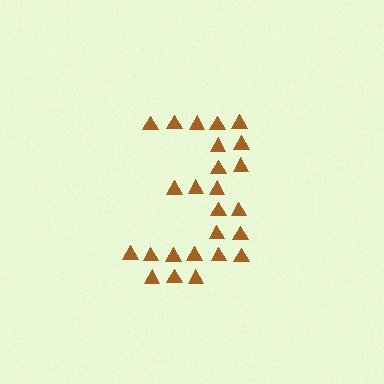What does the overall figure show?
The overall figure shows the digit 3.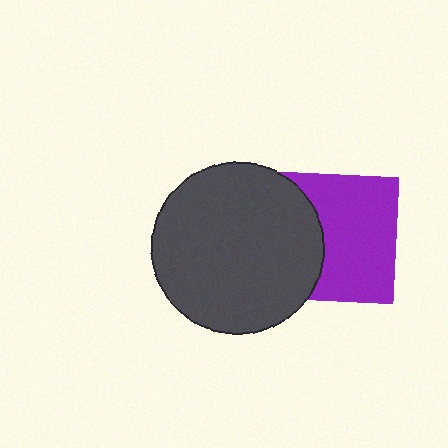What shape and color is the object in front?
The object in front is a dark gray circle.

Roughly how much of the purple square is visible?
About half of it is visible (roughly 64%).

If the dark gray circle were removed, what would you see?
You would see the complete purple square.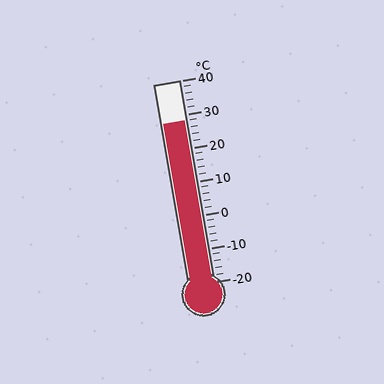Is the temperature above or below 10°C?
The temperature is above 10°C.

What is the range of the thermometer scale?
The thermometer scale ranges from -20°C to 40°C.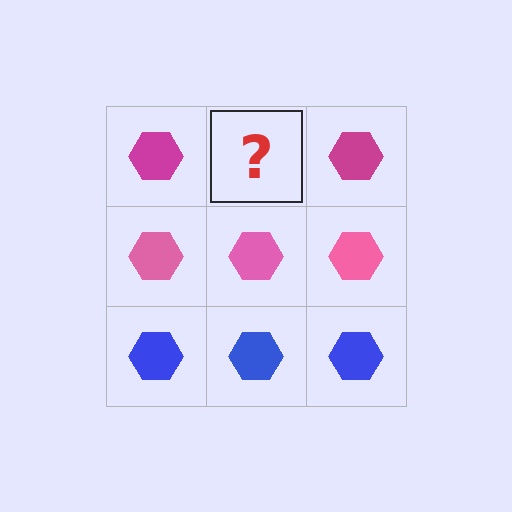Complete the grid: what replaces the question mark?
The question mark should be replaced with a magenta hexagon.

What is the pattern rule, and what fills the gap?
The rule is that each row has a consistent color. The gap should be filled with a magenta hexagon.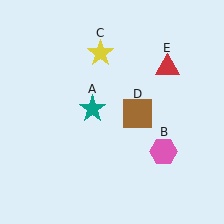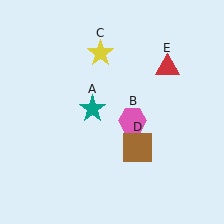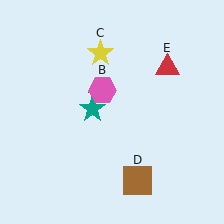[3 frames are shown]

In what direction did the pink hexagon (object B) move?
The pink hexagon (object B) moved up and to the left.